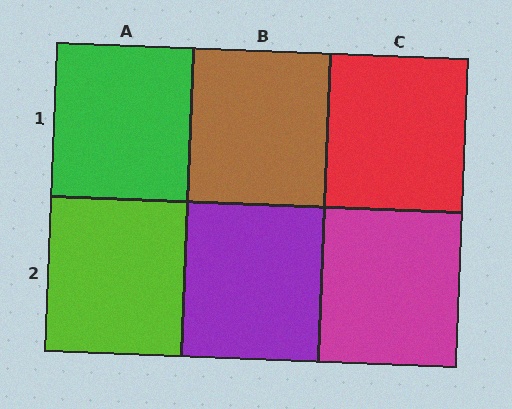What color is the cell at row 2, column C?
Magenta.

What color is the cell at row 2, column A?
Lime.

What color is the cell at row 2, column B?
Purple.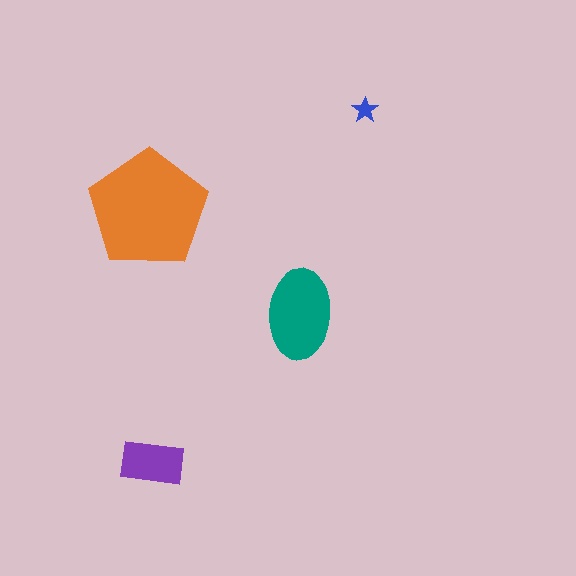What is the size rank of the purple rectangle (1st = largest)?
3rd.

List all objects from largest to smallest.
The orange pentagon, the teal ellipse, the purple rectangle, the blue star.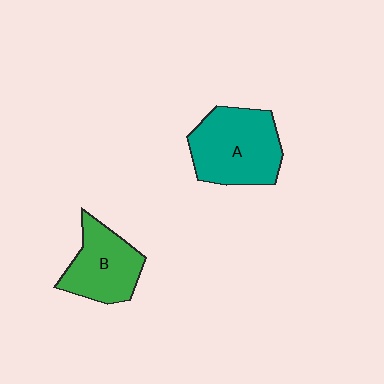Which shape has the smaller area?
Shape B (green).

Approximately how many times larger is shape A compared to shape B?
Approximately 1.3 times.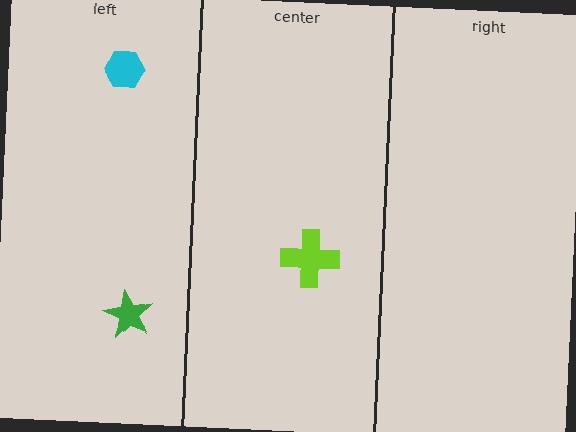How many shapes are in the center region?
1.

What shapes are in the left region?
The green star, the cyan hexagon.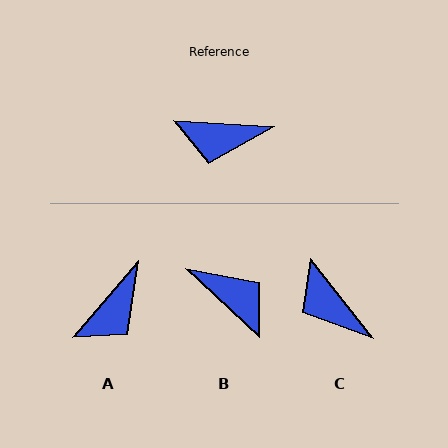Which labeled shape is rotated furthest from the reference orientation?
B, about 140 degrees away.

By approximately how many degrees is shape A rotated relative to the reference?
Approximately 53 degrees counter-clockwise.